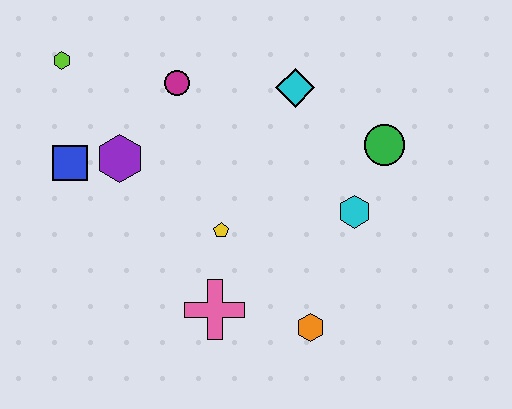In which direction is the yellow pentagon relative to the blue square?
The yellow pentagon is to the right of the blue square.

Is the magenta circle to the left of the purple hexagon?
No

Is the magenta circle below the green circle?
No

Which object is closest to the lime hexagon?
The blue square is closest to the lime hexagon.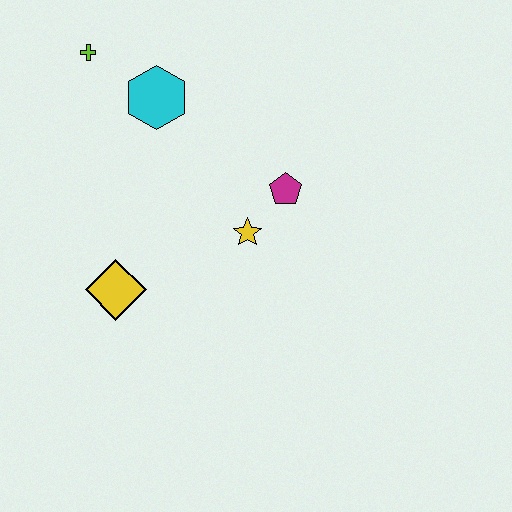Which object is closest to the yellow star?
The magenta pentagon is closest to the yellow star.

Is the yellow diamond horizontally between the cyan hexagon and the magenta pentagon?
No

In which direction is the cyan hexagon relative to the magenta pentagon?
The cyan hexagon is to the left of the magenta pentagon.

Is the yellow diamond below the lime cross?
Yes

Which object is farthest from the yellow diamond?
The lime cross is farthest from the yellow diamond.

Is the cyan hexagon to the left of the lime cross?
No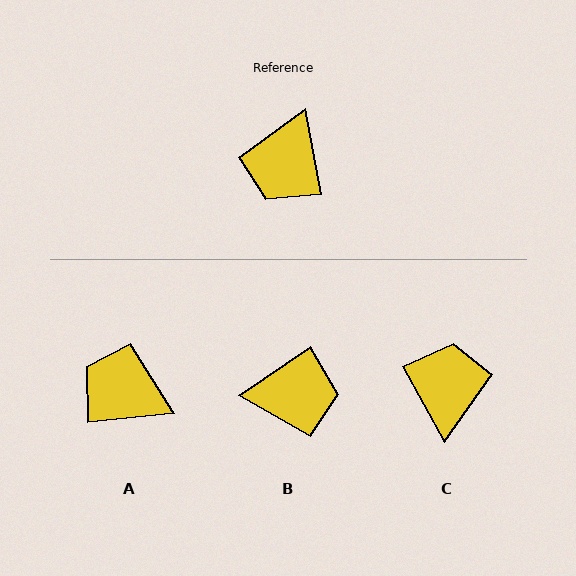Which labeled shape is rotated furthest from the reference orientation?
C, about 161 degrees away.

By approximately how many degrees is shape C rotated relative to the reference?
Approximately 161 degrees clockwise.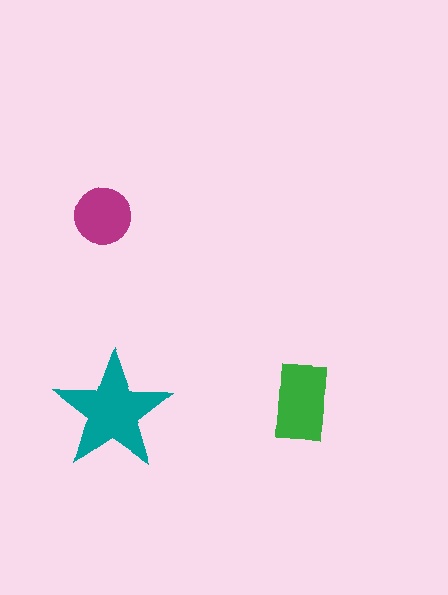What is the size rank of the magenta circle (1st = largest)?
3rd.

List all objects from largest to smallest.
The teal star, the green rectangle, the magenta circle.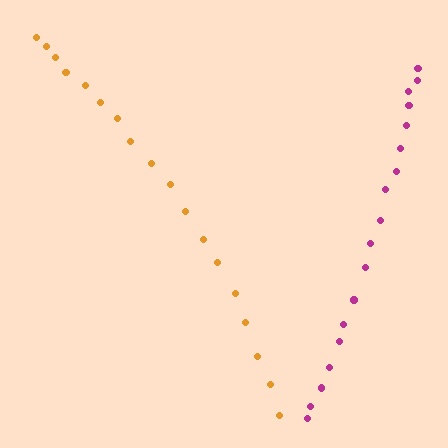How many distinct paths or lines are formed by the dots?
There are 2 distinct paths.